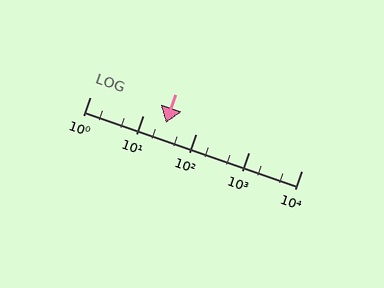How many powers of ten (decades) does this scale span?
The scale spans 4 decades, from 1 to 10000.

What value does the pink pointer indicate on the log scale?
The pointer indicates approximately 27.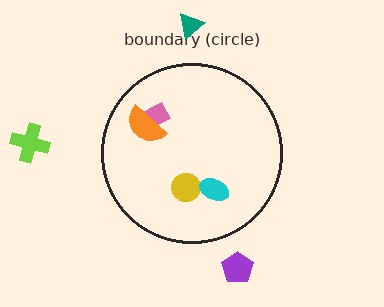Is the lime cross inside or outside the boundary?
Outside.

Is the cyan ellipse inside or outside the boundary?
Inside.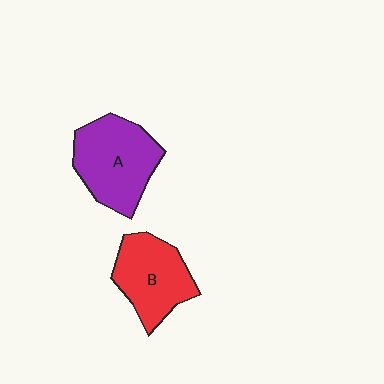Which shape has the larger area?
Shape A (purple).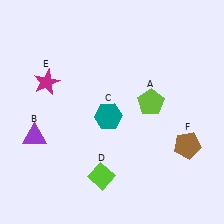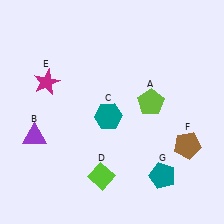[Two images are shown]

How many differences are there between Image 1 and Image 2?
There is 1 difference between the two images.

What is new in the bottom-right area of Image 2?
A teal pentagon (G) was added in the bottom-right area of Image 2.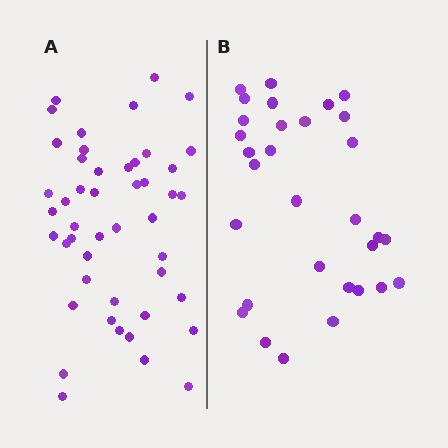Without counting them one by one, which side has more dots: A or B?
Region A (the left region) has more dots.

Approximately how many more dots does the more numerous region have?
Region A has approximately 15 more dots than region B.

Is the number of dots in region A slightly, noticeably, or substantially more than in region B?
Region A has substantially more. The ratio is roughly 1.5 to 1.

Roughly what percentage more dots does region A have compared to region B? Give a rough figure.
About 50% more.